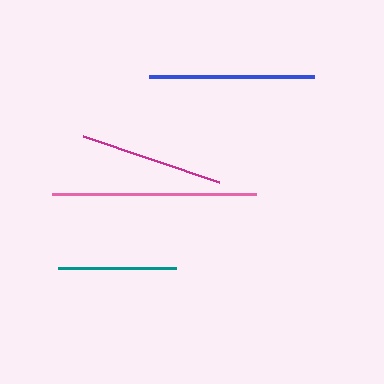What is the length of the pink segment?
The pink segment is approximately 204 pixels long.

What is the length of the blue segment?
The blue segment is approximately 166 pixels long.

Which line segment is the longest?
The pink line is the longest at approximately 204 pixels.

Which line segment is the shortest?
The teal line is the shortest at approximately 118 pixels.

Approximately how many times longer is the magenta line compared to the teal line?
The magenta line is approximately 1.2 times the length of the teal line.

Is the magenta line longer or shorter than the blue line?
The blue line is longer than the magenta line.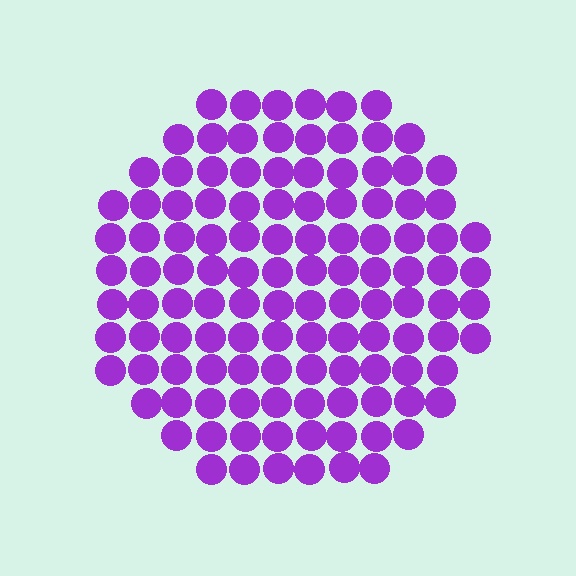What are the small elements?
The small elements are circles.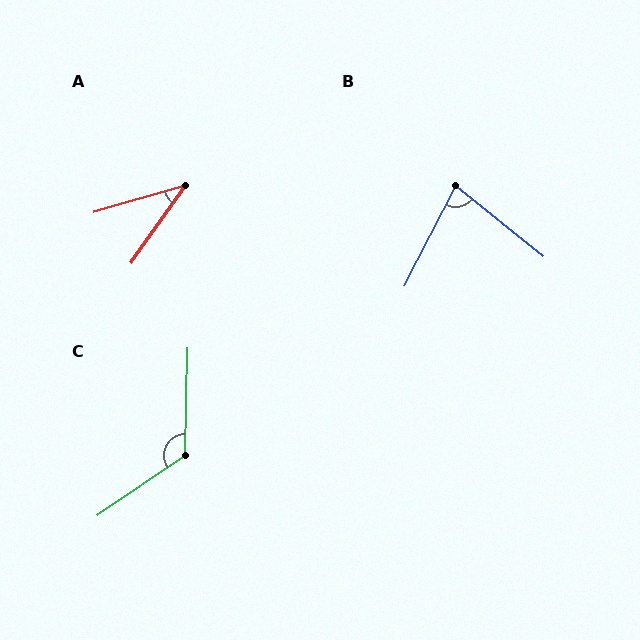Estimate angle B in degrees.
Approximately 78 degrees.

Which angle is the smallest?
A, at approximately 39 degrees.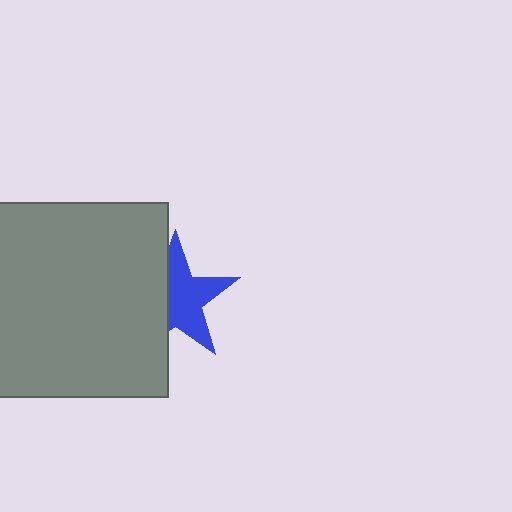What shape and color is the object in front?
The object in front is a gray square.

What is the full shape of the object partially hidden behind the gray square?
The partially hidden object is a blue star.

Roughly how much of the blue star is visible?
About half of it is visible (roughly 59%).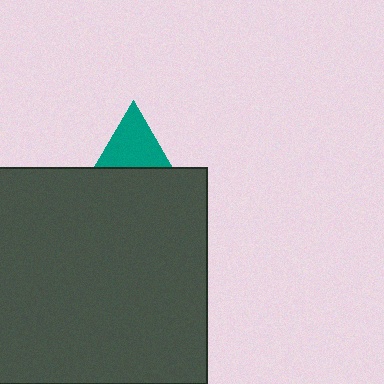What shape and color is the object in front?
The object in front is a dark gray square.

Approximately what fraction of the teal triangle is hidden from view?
Roughly 67% of the teal triangle is hidden behind the dark gray square.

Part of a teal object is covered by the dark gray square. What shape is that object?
It is a triangle.